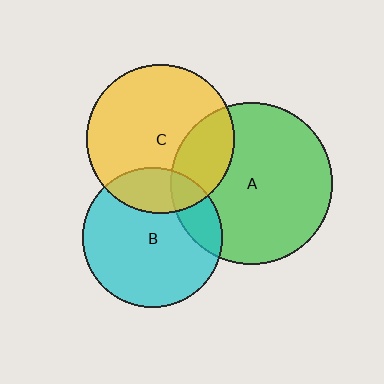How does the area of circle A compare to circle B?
Approximately 1.3 times.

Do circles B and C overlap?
Yes.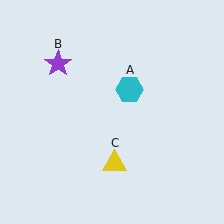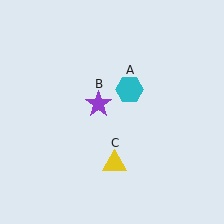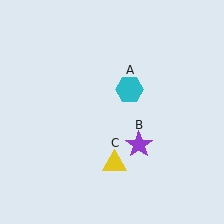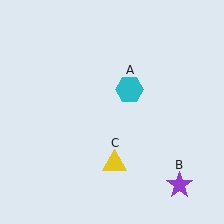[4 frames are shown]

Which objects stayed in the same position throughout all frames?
Cyan hexagon (object A) and yellow triangle (object C) remained stationary.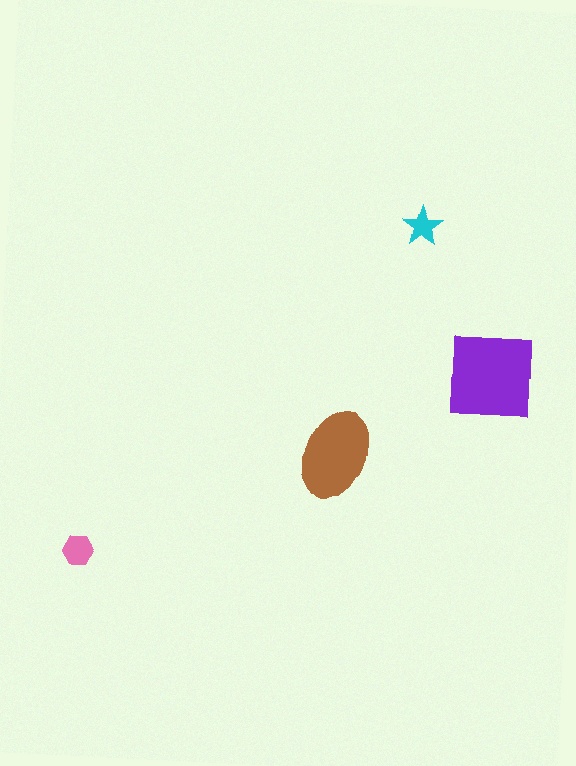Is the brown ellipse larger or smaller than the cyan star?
Larger.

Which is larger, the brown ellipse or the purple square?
The purple square.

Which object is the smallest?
The cyan star.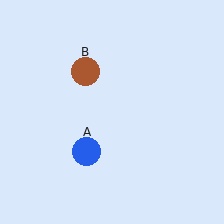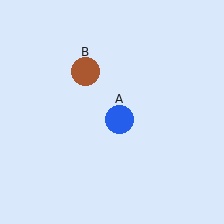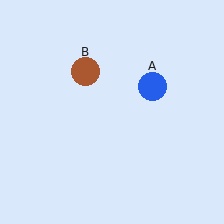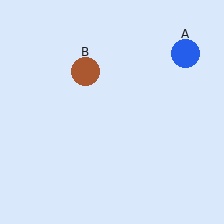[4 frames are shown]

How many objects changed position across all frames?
1 object changed position: blue circle (object A).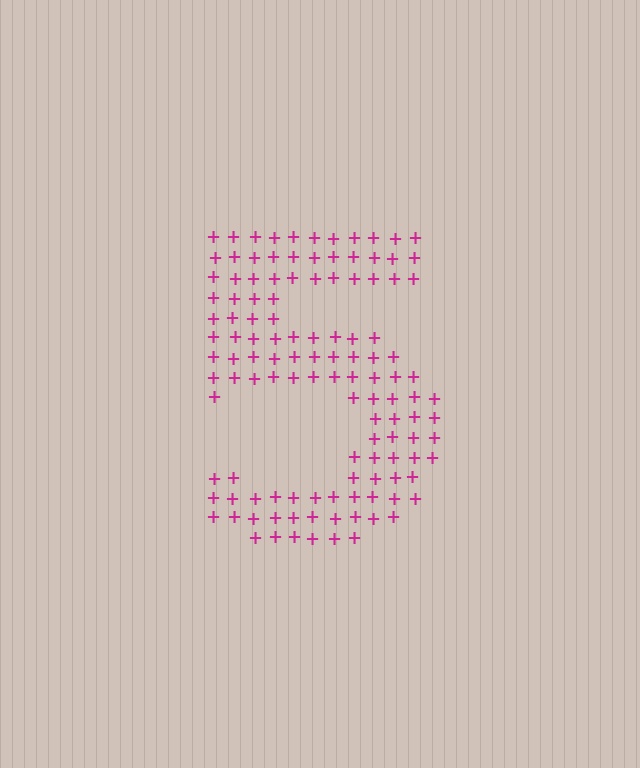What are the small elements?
The small elements are plus signs.